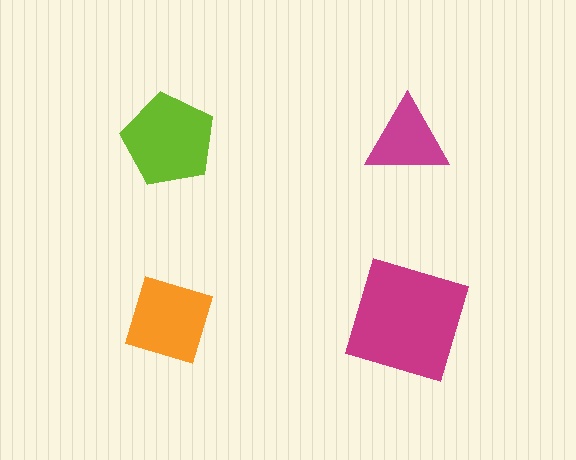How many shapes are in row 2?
2 shapes.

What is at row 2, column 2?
A magenta square.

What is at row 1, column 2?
A magenta triangle.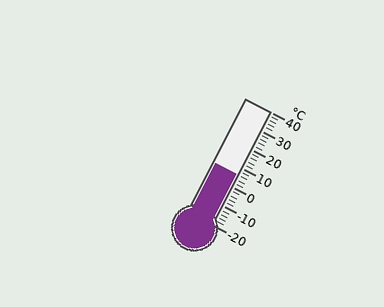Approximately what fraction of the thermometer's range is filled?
The thermometer is filled to approximately 45% of its range.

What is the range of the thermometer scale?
The thermometer scale ranges from -20°C to 40°C.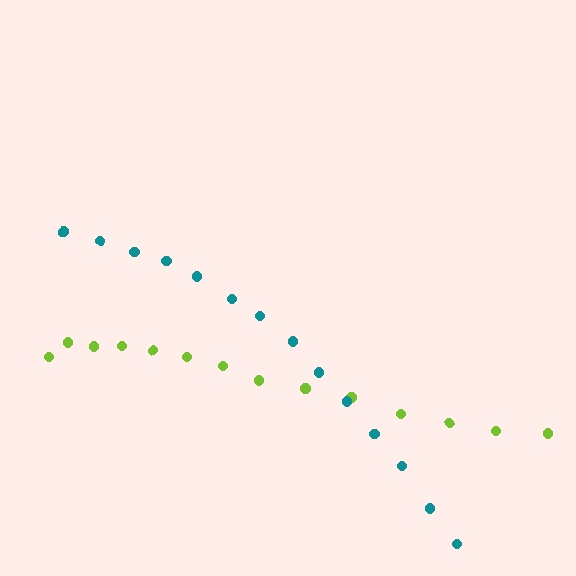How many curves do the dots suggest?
There are 2 distinct paths.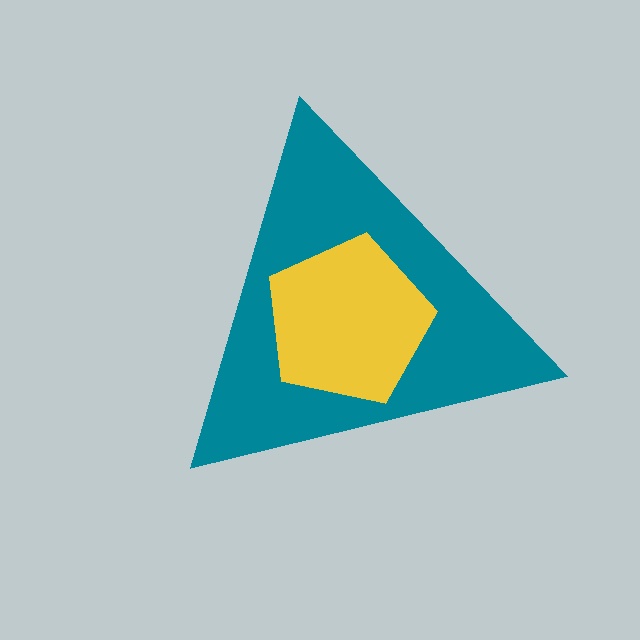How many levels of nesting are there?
2.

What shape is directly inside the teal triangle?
The yellow pentagon.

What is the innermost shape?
The yellow pentagon.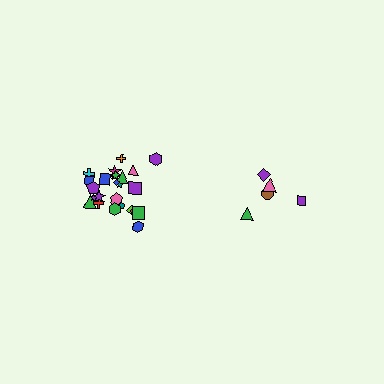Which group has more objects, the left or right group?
The left group.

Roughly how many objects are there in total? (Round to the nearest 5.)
Roughly 30 objects in total.